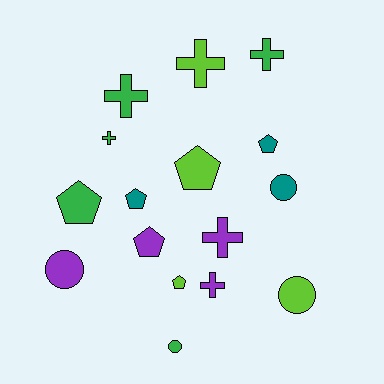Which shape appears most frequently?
Cross, with 6 objects.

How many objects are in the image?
There are 16 objects.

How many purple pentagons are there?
There is 1 purple pentagon.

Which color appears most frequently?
Green, with 5 objects.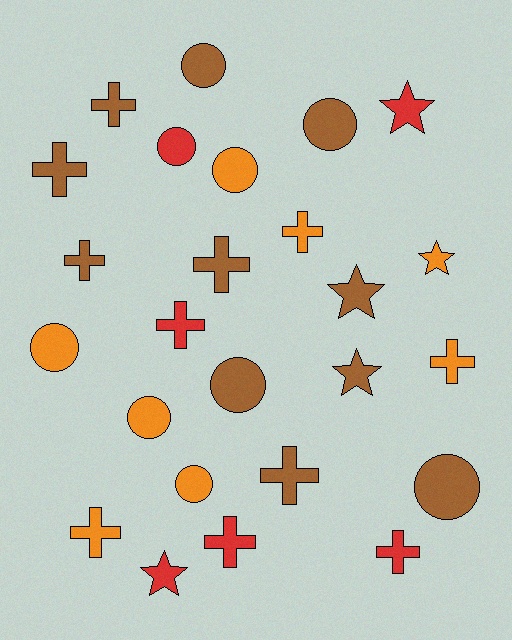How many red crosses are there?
There are 3 red crosses.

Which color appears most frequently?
Brown, with 11 objects.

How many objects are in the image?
There are 25 objects.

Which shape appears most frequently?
Cross, with 11 objects.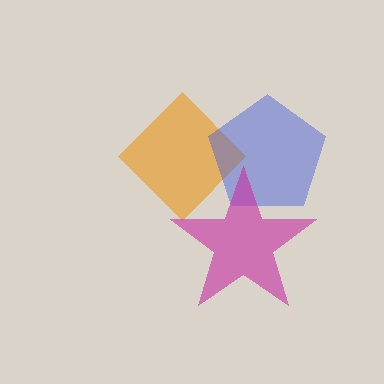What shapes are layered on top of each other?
The layered shapes are: an orange diamond, a blue pentagon, a magenta star.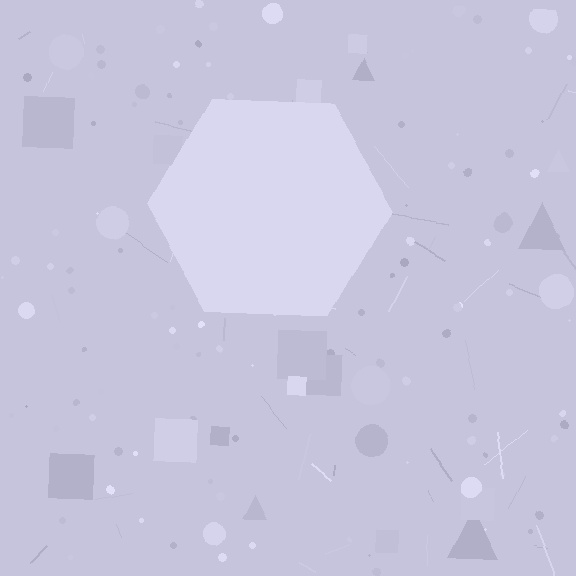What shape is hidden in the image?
A hexagon is hidden in the image.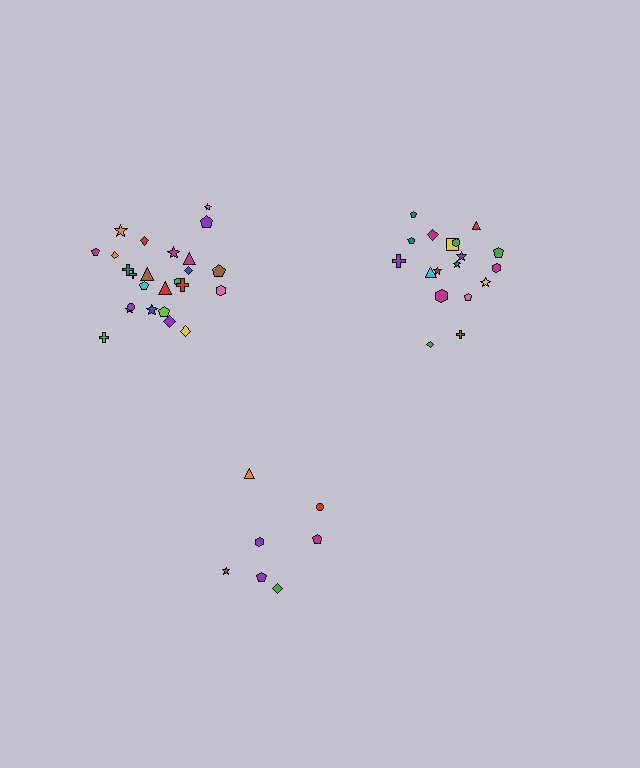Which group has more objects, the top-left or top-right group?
The top-left group.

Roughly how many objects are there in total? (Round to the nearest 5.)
Roughly 50 objects in total.